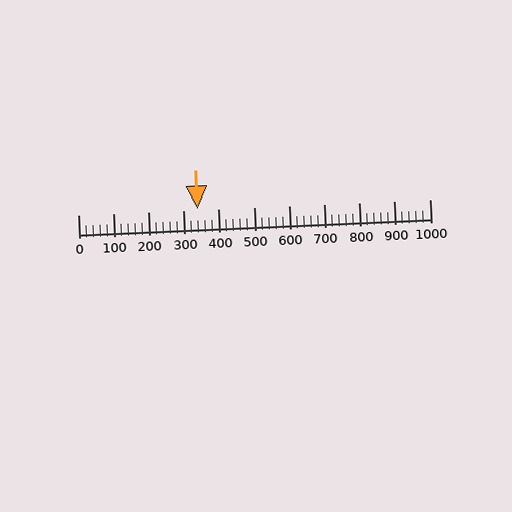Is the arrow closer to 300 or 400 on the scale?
The arrow is closer to 300.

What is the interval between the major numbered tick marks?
The major tick marks are spaced 100 units apart.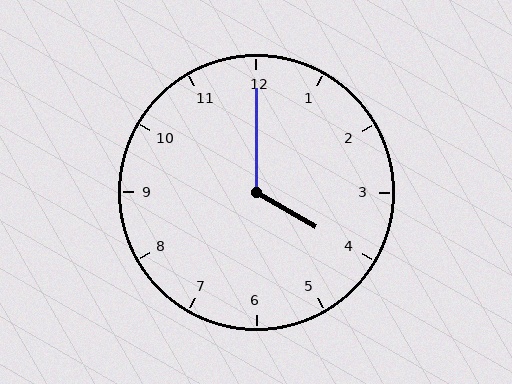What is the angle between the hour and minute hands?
Approximately 120 degrees.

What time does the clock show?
4:00.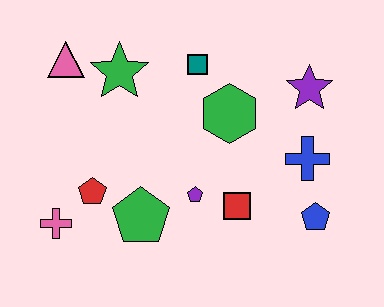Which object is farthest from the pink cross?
The purple star is farthest from the pink cross.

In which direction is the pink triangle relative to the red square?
The pink triangle is to the left of the red square.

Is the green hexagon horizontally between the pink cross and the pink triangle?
No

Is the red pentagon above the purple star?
No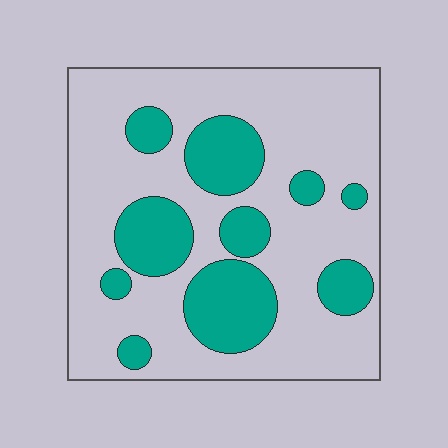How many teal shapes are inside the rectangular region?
10.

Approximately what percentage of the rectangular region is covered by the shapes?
Approximately 25%.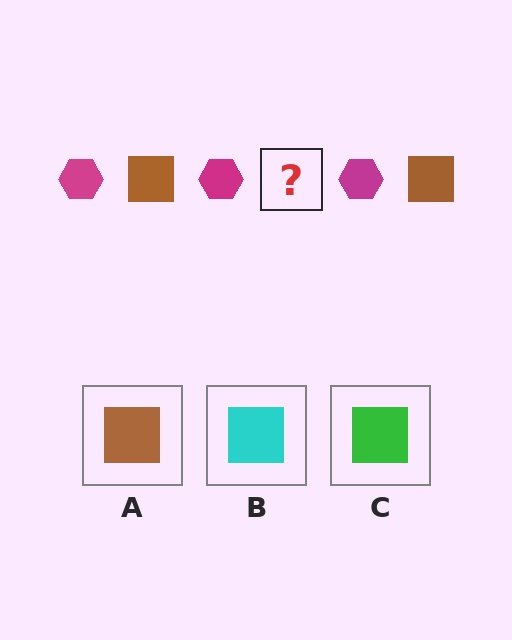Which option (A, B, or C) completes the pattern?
A.